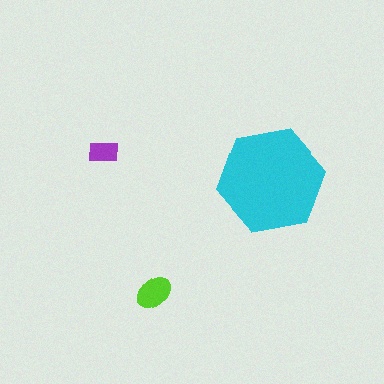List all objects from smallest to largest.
The purple rectangle, the lime ellipse, the cyan hexagon.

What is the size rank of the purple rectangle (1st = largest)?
3rd.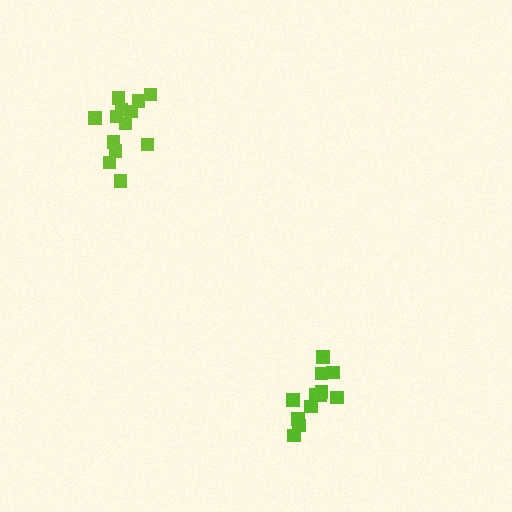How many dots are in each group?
Group 1: 12 dots, Group 2: 13 dots (25 total).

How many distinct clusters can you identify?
There are 2 distinct clusters.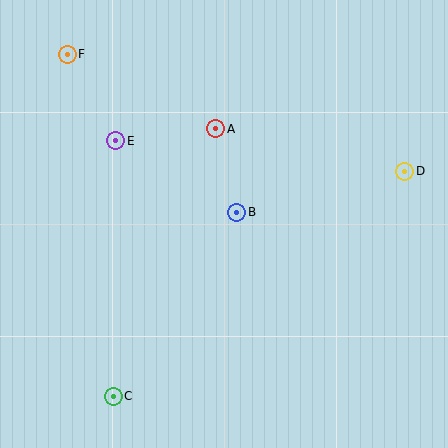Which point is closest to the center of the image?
Point B at (237, 212) is closest to the center.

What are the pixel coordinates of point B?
Point B is at (237, 212).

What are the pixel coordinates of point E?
Point E is at (116, 141).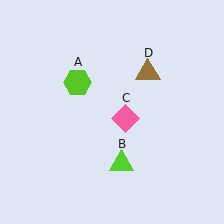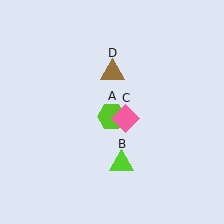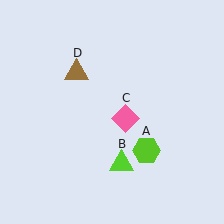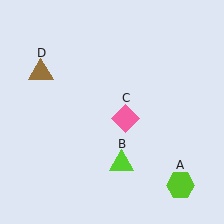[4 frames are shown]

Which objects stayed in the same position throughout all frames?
Lime triangle (object B) and pink diamond (object C) remained stationary.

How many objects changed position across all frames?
2 objects changed position: lime hexagon (object A), brown triangle (object D).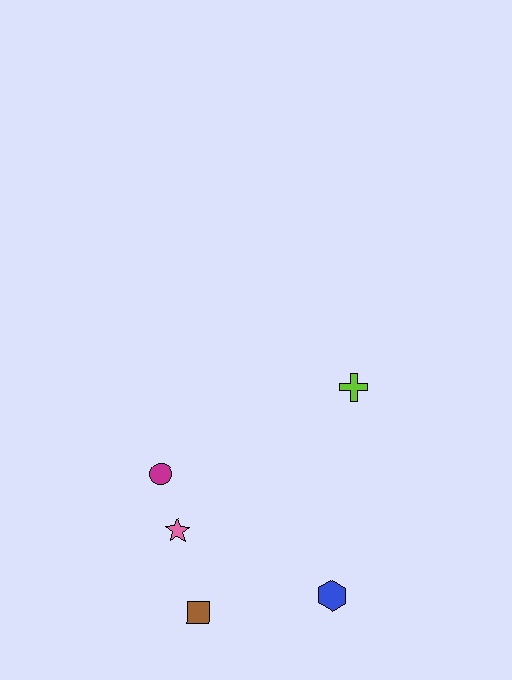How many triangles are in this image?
There are no triangles.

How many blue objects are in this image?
There is 1 blue object.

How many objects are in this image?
There are 5 objects.